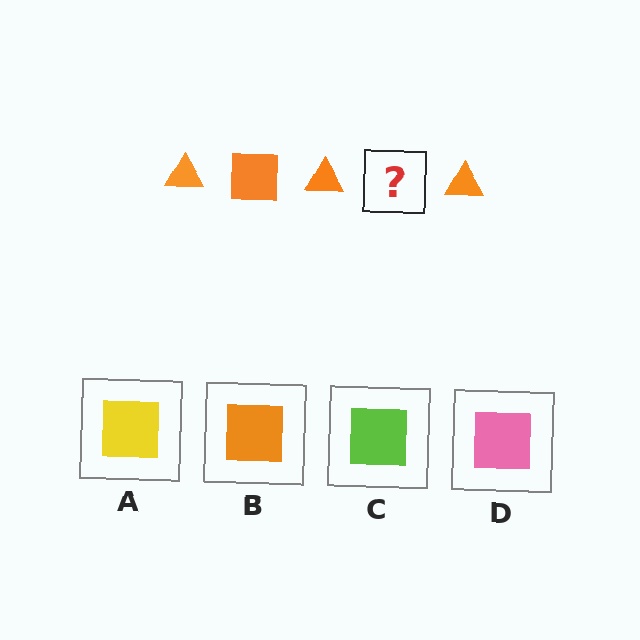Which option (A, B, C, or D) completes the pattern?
B.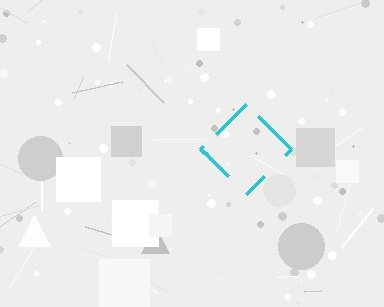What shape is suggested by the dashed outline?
The dashed outline suggests a diamond.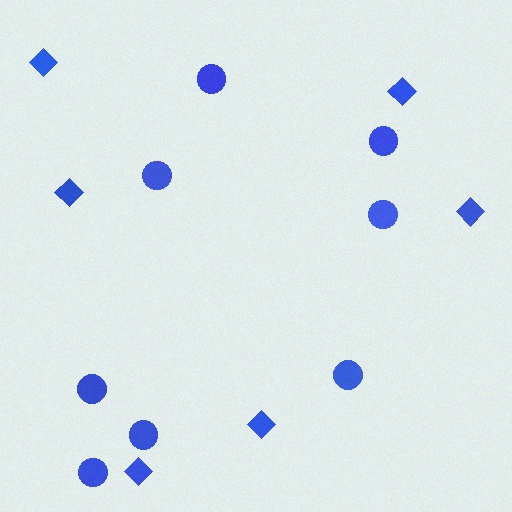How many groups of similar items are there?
There are 2 groups: one group of diamonds (6) and one group of circles (8).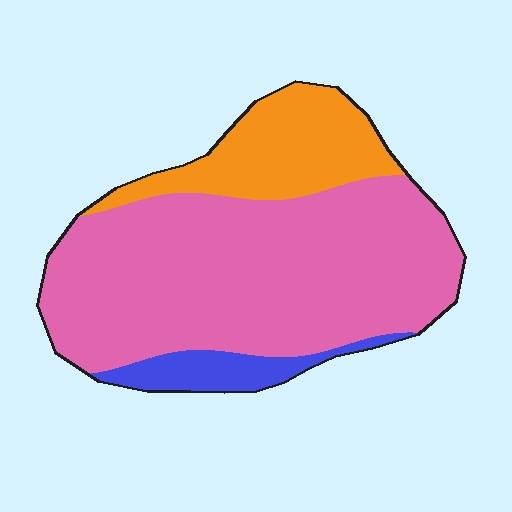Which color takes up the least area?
Blue, at roughly 10%.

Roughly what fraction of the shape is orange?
Orange covers roughly 20% of the shape.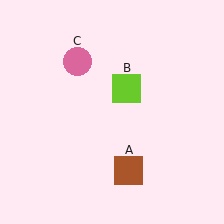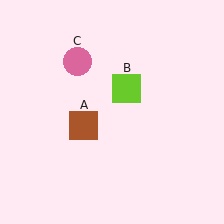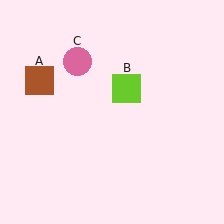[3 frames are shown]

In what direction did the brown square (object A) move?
The brown square (object A) moved up and to the left.